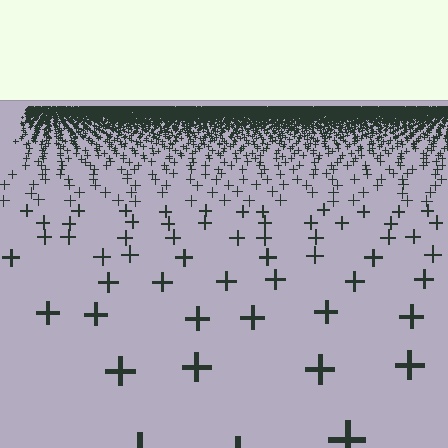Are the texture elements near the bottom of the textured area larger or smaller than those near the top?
Larger. Near the bottom, elements are closer to the viewer and appear at a bigger on-screen size.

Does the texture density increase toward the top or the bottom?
Density increases toward the top.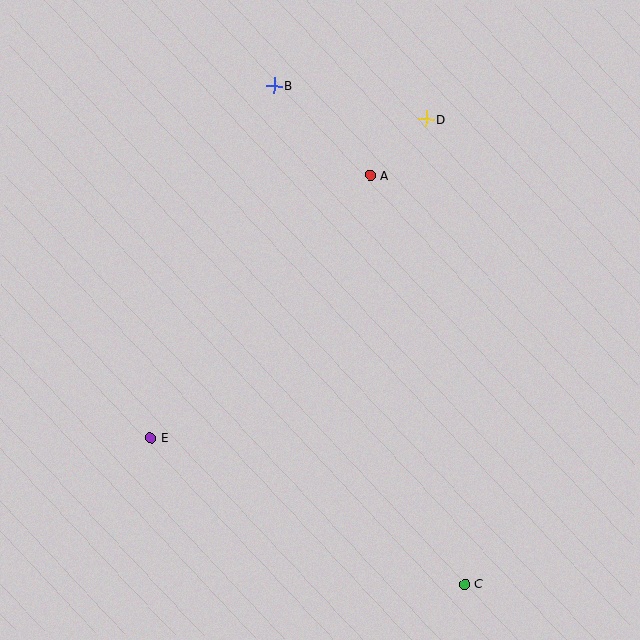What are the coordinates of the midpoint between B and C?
The midpoint between B and C is at (369, 335).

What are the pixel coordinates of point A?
Point A is at (370, 175).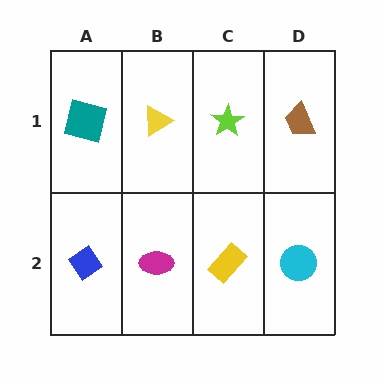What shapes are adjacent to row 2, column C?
A lime star (row 1, column C), a magenta ellipse (row 2, column B), a cyan circle (row 2, column D).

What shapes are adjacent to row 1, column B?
A magenta ellipse (row 2, column B), a teal square (row 1, column A), a lime star (row 1, column C).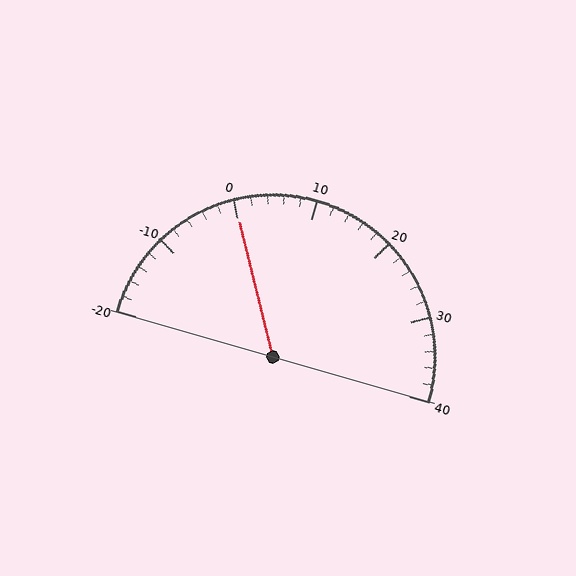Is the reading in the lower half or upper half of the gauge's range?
The reading is in the lower half of the range (-20 to 40).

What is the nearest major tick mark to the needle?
The nearest major tick mark is 0.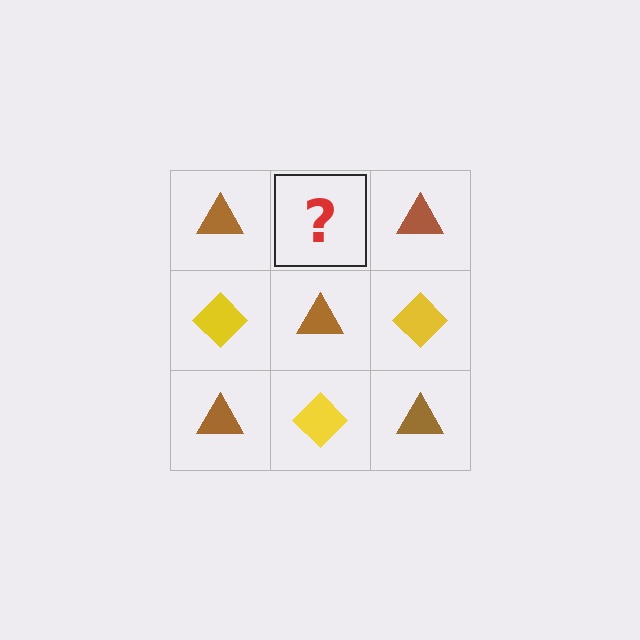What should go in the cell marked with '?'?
The missing cell should contain a yellow diamond.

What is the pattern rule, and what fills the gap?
The rule is that it alternates brown triangle and yellow diamond in a checkerboard pattern. The gap should be filled with a yellow diamond.